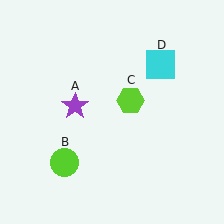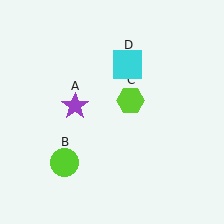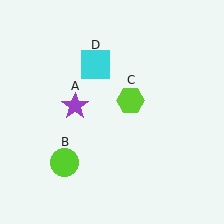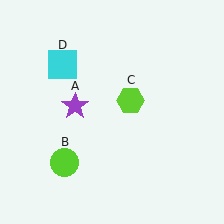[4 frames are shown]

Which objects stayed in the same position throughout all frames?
Purple star (object A) and lime circle (object B) and lime hexagon (object C) remained stationary.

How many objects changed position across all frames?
1 object changed position: cyan square (object D).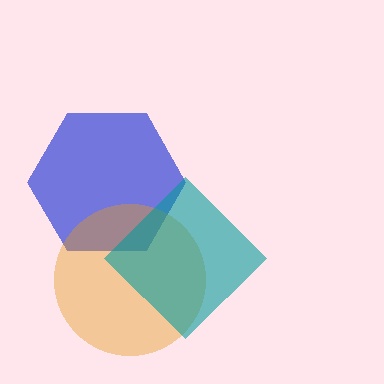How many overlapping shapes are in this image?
There are 3 overlapping shapes in the image.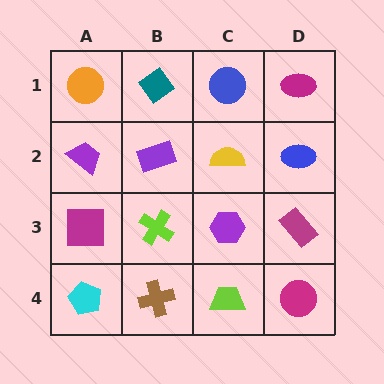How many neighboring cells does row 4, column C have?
3.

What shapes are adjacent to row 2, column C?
A blue circle (row 1, column C), a purple hexagon (row 3, column C), a purple rectangle (row 2, column B), a blue ellipse (row 2, column D).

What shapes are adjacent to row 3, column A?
A purple trapezoid (row 2, column A), a cyan pentagon (row 4, column A), a lime cross (row 3, column B).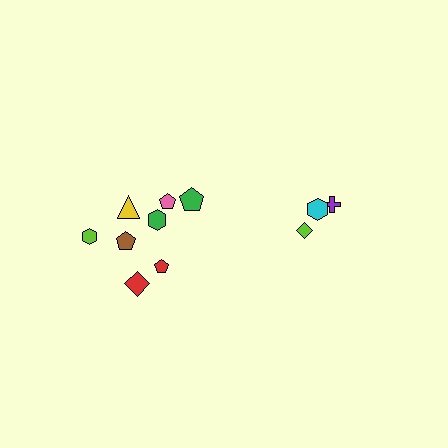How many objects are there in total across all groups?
There are 11 objects.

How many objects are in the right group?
There are 3 objects.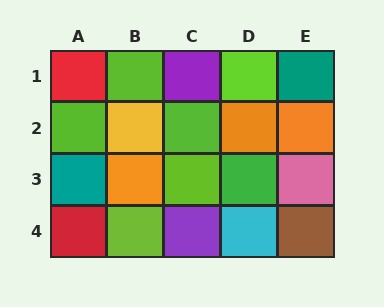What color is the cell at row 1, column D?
Lime.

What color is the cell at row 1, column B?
Lime.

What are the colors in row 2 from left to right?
Lime, yellow, lime, orange, orange.